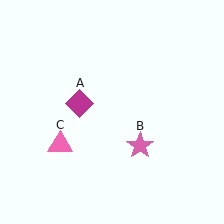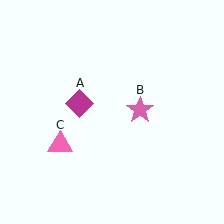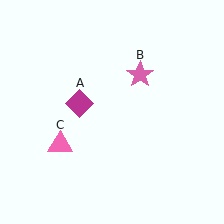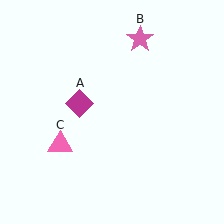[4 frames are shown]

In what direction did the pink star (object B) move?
The pink star (object B) moved up.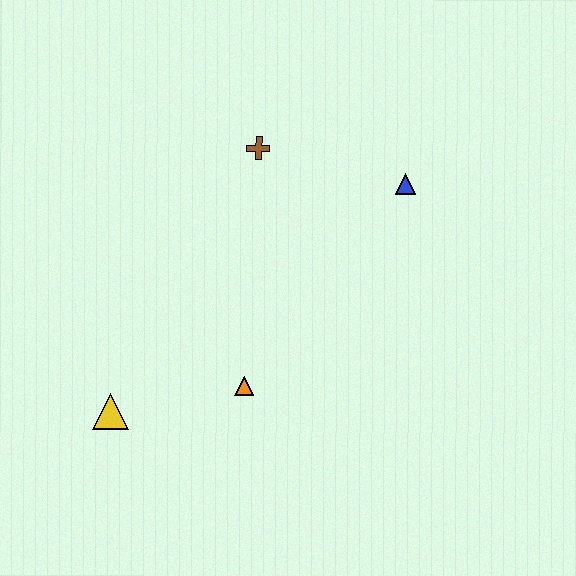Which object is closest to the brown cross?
The blue triangle is closest to the brown cross.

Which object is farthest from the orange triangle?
The blue triangle is farthest from the orange triangle.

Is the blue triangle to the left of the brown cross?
No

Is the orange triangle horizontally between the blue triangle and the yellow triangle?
Yes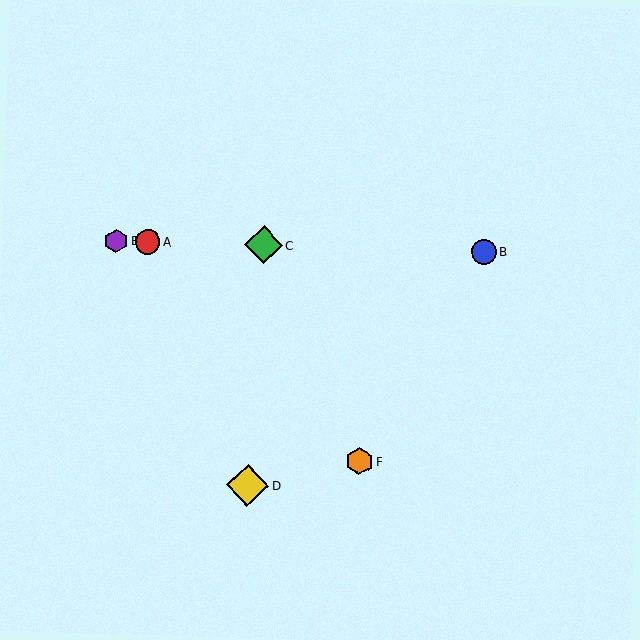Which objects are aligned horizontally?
Objects A, B, C, E are aligned horizontally.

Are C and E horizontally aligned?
Yes, both are at y≈245.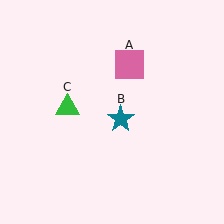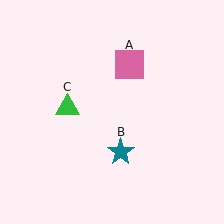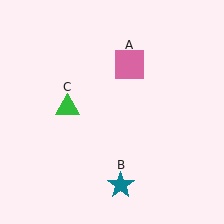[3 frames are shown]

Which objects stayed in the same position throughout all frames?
Pink square (object A) and green triangle (object C) remained stationary.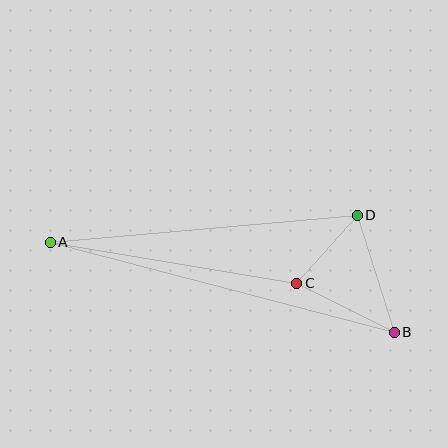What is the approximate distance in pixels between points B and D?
The distance between B and D is approximately 123 pixels.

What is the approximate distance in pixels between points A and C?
The distance between A and C is approximately 250 pixels.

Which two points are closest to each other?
Points C and D are closest to each other.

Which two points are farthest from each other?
Points A and B are farthest from each other.